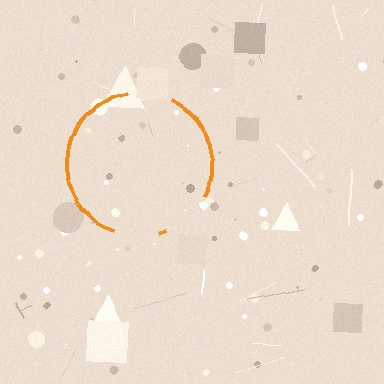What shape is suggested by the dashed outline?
The dashed outline suggests a circle.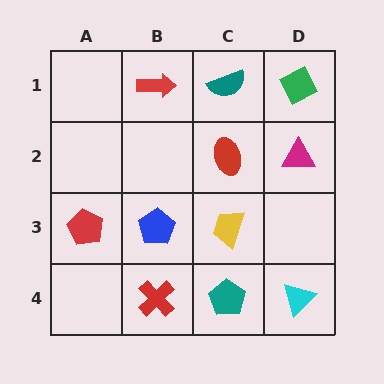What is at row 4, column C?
A teal pentagon.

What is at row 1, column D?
A green diamond.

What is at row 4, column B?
A red cross.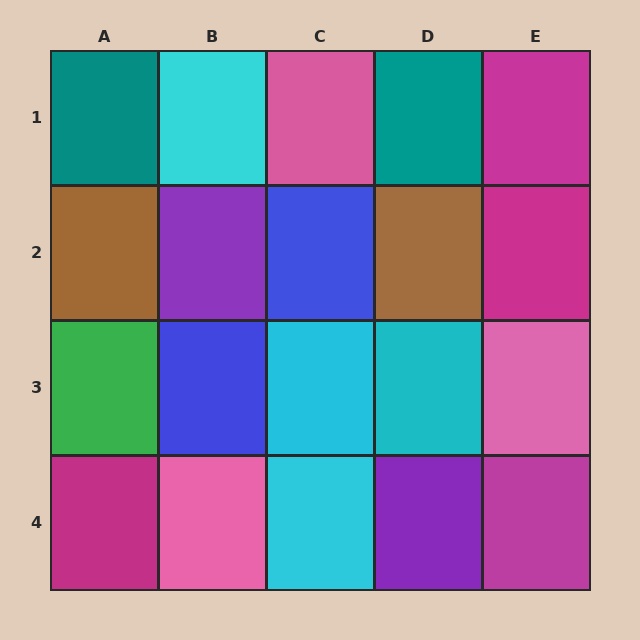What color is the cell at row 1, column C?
Pink.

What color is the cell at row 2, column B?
Purple.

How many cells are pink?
3 cells are pink.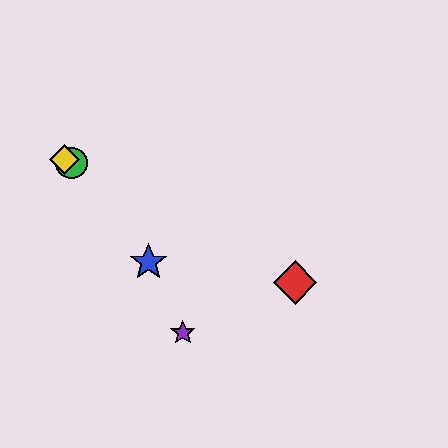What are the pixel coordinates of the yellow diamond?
The yellow diamond is at (64, 159).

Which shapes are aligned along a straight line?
The red diamond, the green circle, the yellow diamond are aligned along a straight line.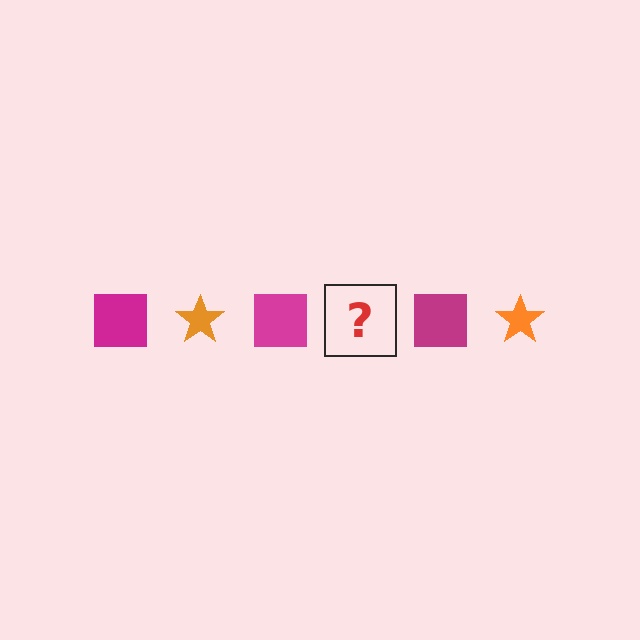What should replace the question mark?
The question mark should be replaced with an orange star.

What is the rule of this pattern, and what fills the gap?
The rule is that the pattern alternates between magenta square and orange star. The gap should be filled with an orange star.